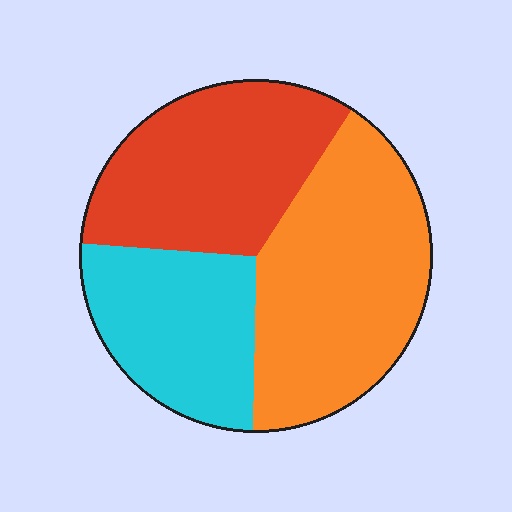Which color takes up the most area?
Orange, at roughly 40%.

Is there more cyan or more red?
Red.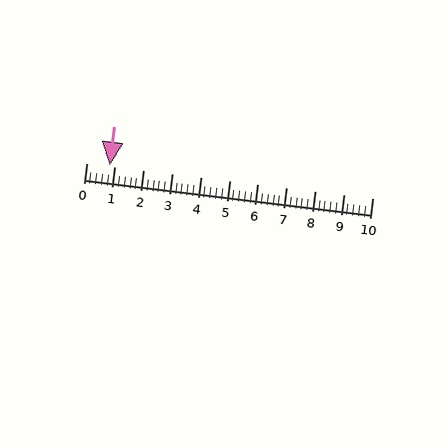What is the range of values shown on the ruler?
The ruler shows values from 0 to 10.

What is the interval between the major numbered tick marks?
The major tick marks are spaced 1 units apart.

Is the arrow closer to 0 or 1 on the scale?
The arrow is closer to 1.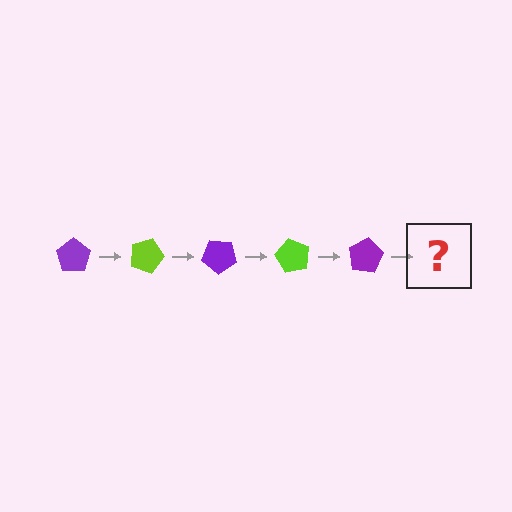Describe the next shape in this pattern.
It should be a lime pentagon, rotated 100 degrees from the start.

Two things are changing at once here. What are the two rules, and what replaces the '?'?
The two rules are that it rotates 20 degrees each step and the color cycles through purple and lime. The '?' should be a lime pentagon, rotated 100 degrees from the start.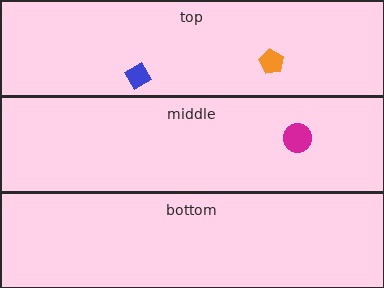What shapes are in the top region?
The blue diamond, the orange pentagon.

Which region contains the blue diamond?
The top region.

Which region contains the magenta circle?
The middle region.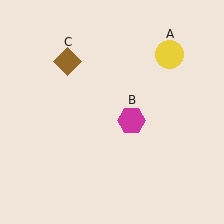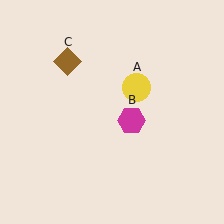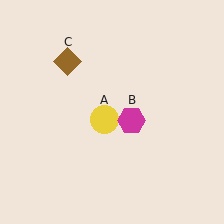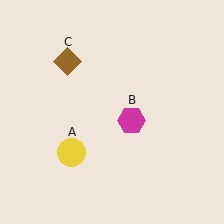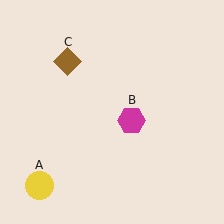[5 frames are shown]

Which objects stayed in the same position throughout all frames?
Magenta hexagon (object B) and brown diamond (object C) remained stationary.